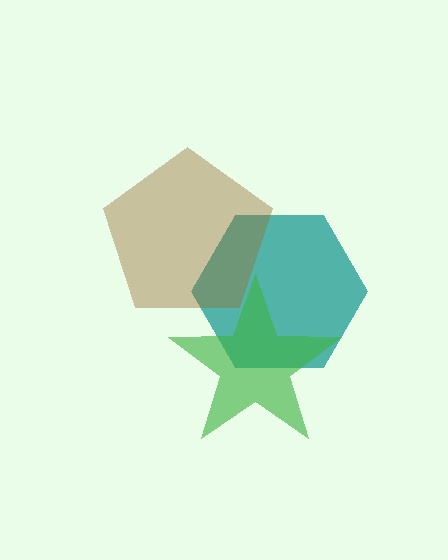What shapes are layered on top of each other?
The layered shapes are: a teal hexagon, a brown pentagon, a green star.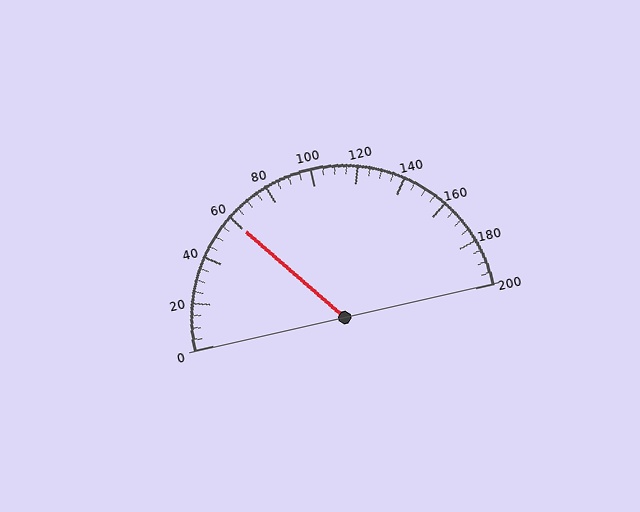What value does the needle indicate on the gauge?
The needle indicates approximately 60.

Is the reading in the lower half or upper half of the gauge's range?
The reading is in the lower half of the range (0 to 200).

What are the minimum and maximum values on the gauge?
The gauge ranges from 0 to 200.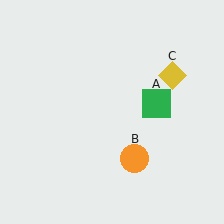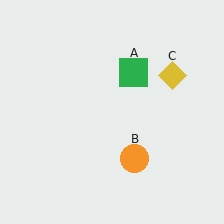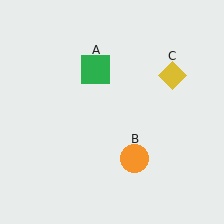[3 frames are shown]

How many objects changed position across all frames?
1 object changed position: green square (object A).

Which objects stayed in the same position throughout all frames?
Orange circle (object B) and yellow diamond (object C) remained stationary.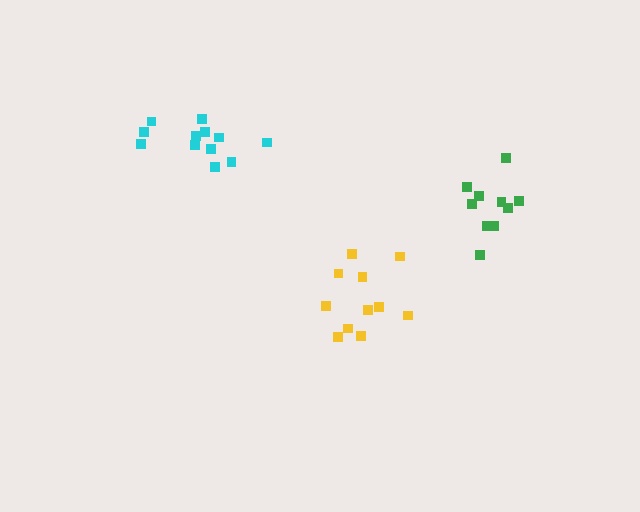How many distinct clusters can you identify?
There are 3 distinct clusters.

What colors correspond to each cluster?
The clusters are colored: cyan, green, yellow.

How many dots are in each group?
Group 1: 12 dots, Group 2: 10 dots, Group 3: 11 dots (33 total).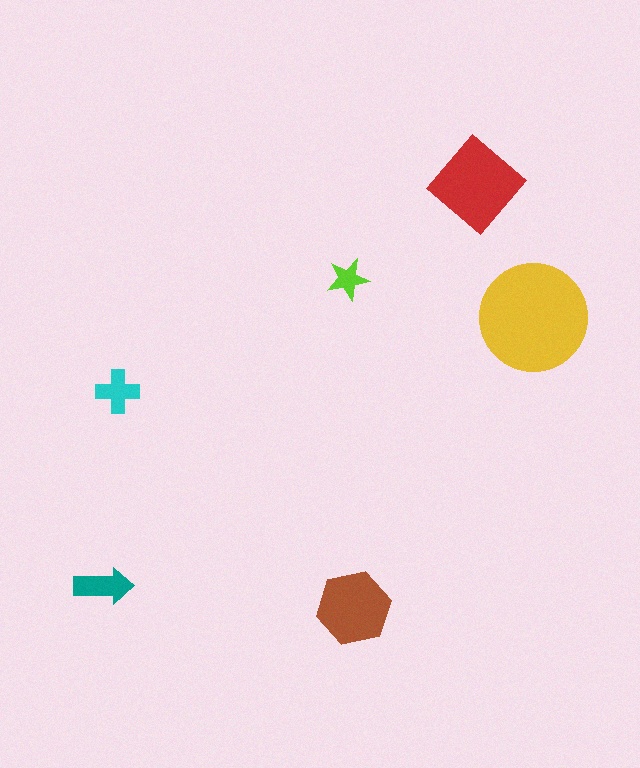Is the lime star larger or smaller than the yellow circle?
Smaller.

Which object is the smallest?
The lime star.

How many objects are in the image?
There are 6 objects in the image.